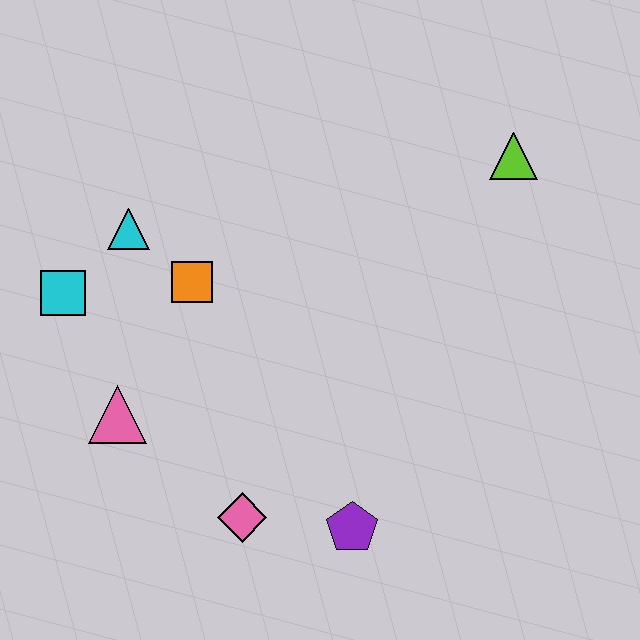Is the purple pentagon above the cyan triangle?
No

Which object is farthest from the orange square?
The lime triangle is farthest from the orange square.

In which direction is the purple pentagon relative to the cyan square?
The purple pentagon is to the right of the cyan square.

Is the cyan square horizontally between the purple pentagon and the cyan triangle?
No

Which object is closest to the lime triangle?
The orange square is closest to the lime triangle.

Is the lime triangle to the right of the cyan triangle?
Yes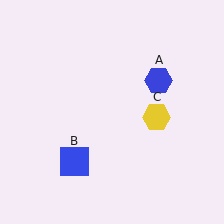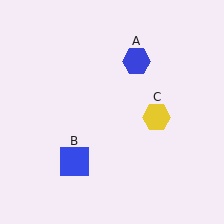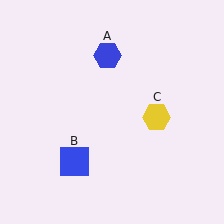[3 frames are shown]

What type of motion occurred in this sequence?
The blue hexagon (object A) rotated counterclockwise around the center of the scene.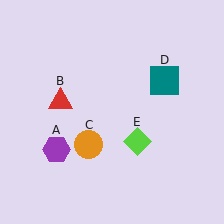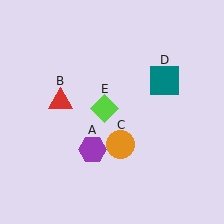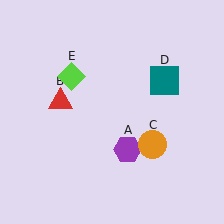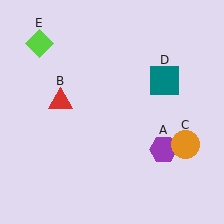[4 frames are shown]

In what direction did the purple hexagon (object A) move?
The purple hexagon (object A) moved right.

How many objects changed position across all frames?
3 objects changed position: purple hexagon (object A), orange circle (object C), lime diamond (object E).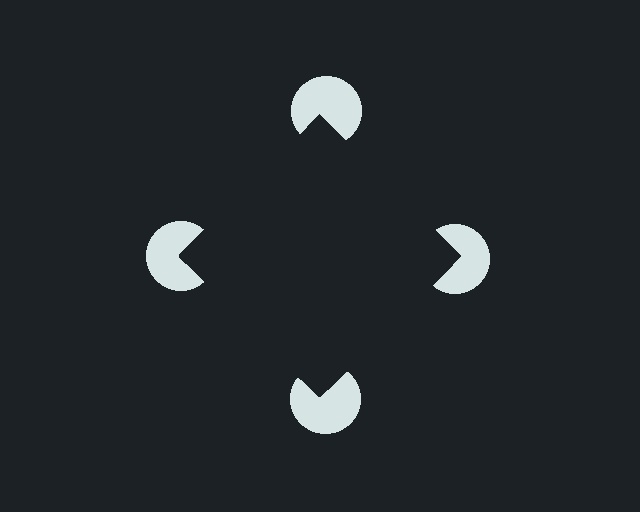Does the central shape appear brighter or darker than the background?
It typically appears slightly darker than the background, even though no actual brightness change is drawn.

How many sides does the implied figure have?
4 sides.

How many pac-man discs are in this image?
There are 4 — one at each vertex of the illusory square.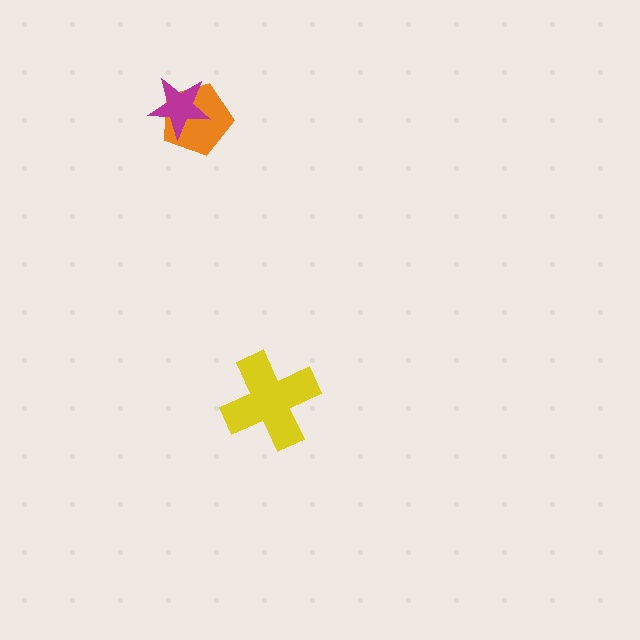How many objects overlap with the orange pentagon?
1 object overlaps with the orange pentagon.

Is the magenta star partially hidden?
No, no other shape covers it.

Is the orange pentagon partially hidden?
Yes, it is partially covered by another shape.